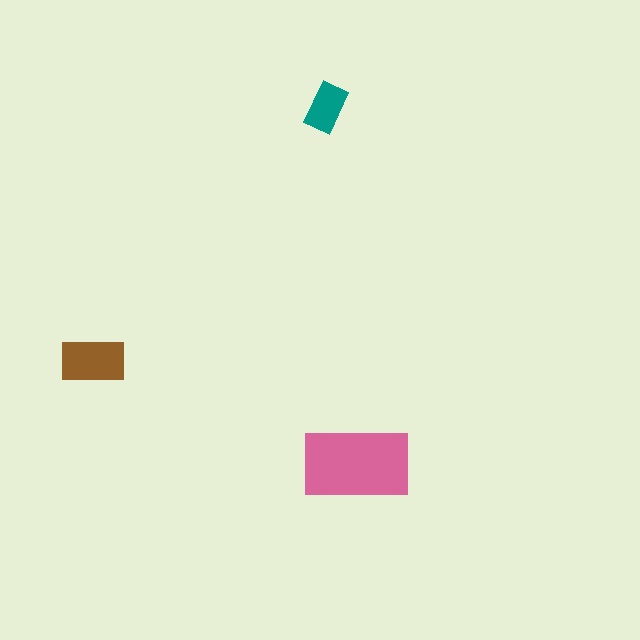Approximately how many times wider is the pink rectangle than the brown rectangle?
About 1.5 times wider.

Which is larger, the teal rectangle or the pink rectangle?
The pink one.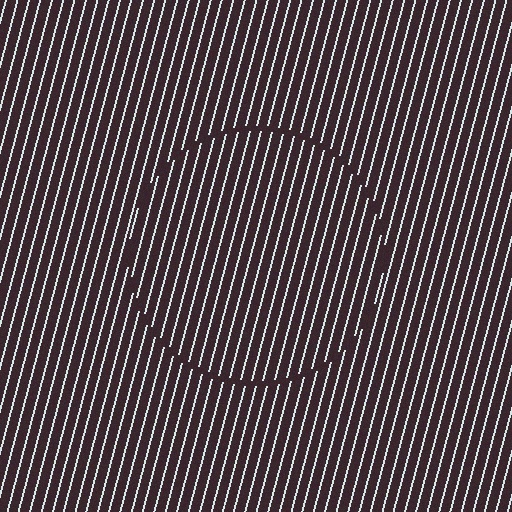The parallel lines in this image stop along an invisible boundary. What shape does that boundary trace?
An illusory circle. The interior of the shape contains the same grating, shifted by half a period — the contour is defined by the phase discontinuity where line-ends from the inner and outer gratings abut.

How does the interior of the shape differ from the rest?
The interior of the shape contains the same grating, shifted by half a period — the contour is defined by the phase discontinuity where line-ends from the inner and outer gratings abut.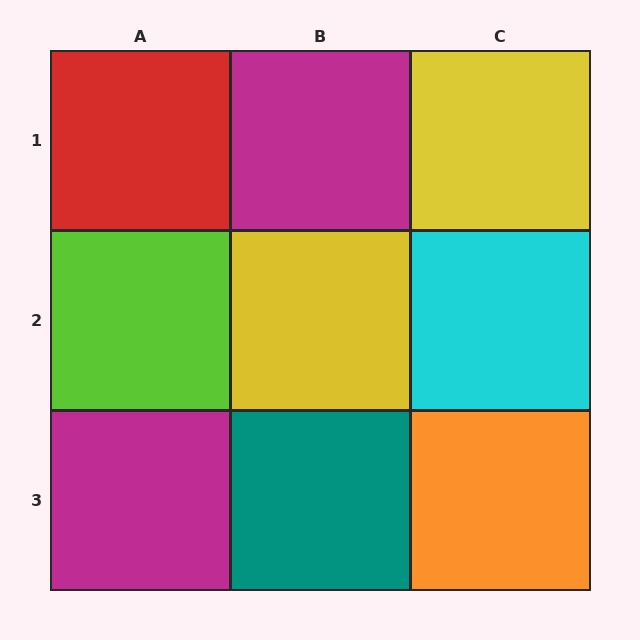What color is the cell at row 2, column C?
Cyan.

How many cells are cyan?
1 cell is cyan.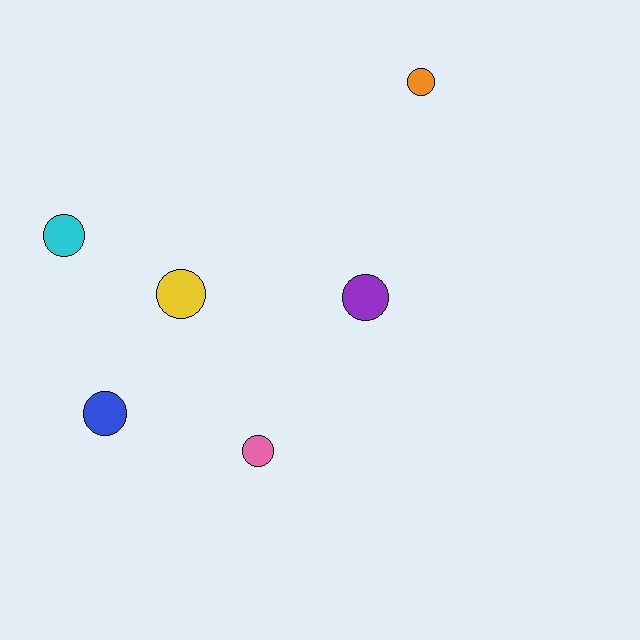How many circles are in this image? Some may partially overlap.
There are 6 circles.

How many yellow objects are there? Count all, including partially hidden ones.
There is 1 yellow object.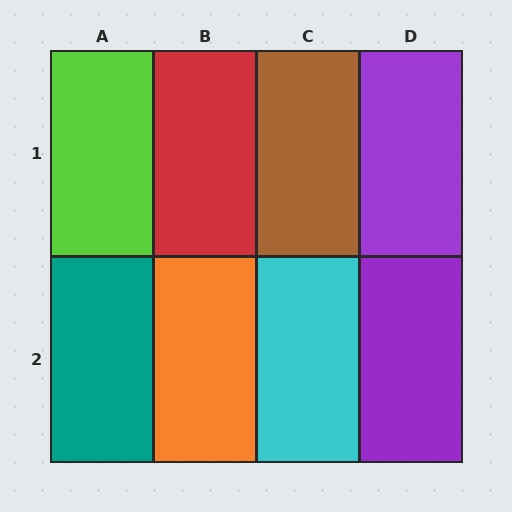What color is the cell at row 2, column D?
Purple.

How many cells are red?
1 cell is red.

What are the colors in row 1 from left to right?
Lime, red, brown, purple.